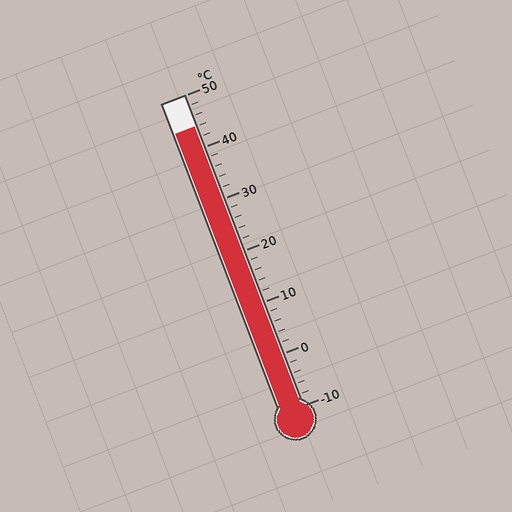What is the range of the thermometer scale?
The thermometer scale ranges from -10°C to 50°C.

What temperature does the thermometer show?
The thermometer shows approximately 44°C.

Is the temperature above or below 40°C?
The temperature is above 40°C.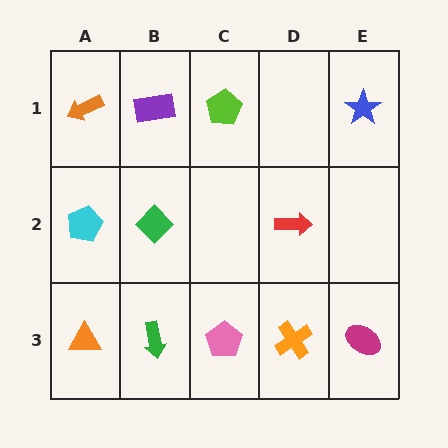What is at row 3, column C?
A pink pentagon.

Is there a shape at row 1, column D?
No, that cell is empty.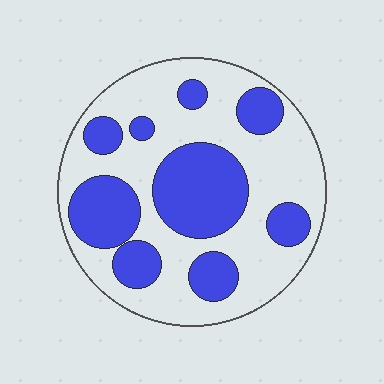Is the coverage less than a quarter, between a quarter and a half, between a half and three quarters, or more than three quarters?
Between a quarter and a half.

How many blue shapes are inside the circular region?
9.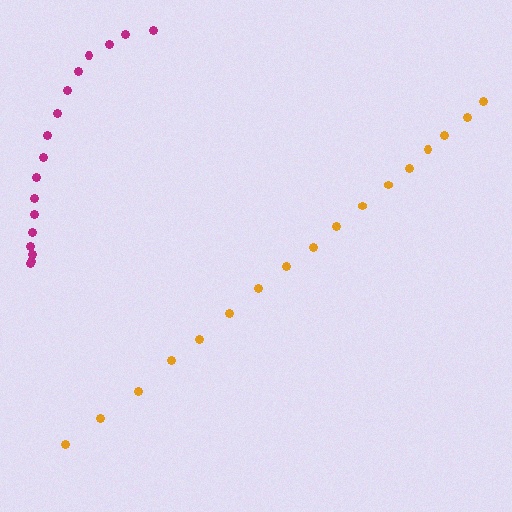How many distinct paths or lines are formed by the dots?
There are 2 distinct paths.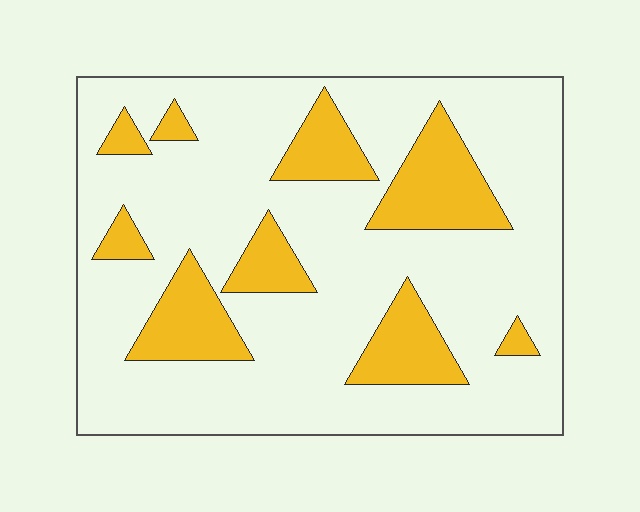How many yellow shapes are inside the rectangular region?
9.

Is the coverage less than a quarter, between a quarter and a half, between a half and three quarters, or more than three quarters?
Less than a quarter.